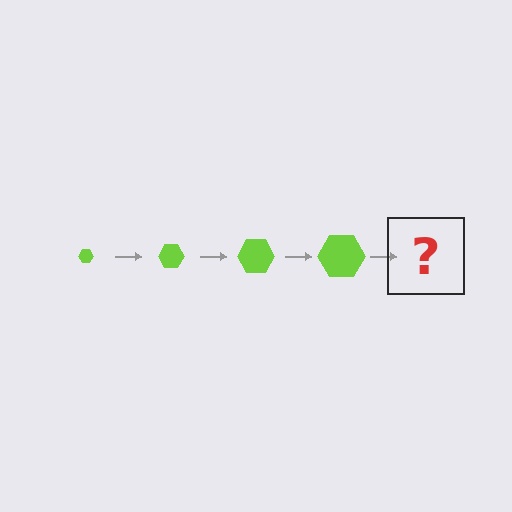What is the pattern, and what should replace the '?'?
The pattern is that the hexagon gets progressively larger each step. The '?' should be a lime hexagon, larger than the previous one.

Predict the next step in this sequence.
The next step is a lime hexagon, larger than the previous one.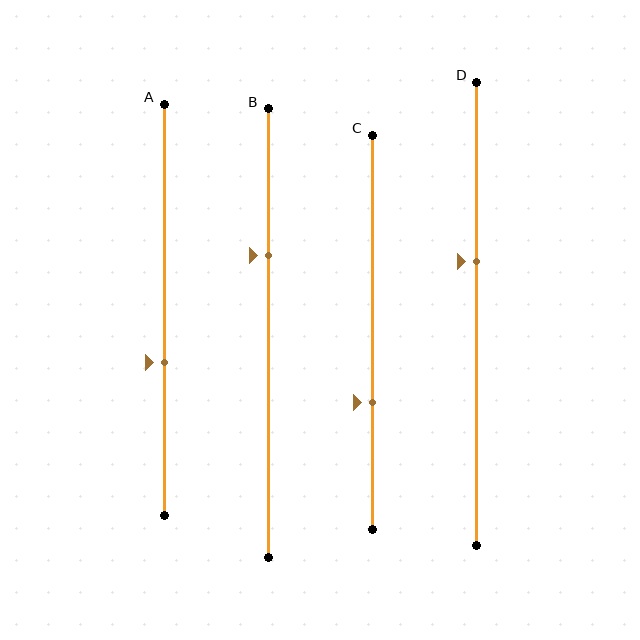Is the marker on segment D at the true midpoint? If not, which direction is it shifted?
No, the marker on segment D is shifted upward by about 11% of the segment length.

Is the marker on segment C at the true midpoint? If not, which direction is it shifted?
No, the marker on segment C is shifted downward by about 18% of the segment length.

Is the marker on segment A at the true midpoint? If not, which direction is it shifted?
No, the marker on segment A is shifted downward by about 13% of the segment length.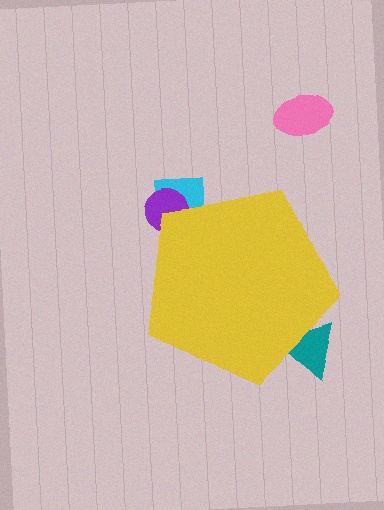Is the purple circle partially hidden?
Yes, the purple circle is partially hidden behind the yellow pentagon.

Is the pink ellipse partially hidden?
No, the pink ellipse is fully visible.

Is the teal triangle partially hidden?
Yes, the teal triangle is partially hidden behind the yellow pentagon.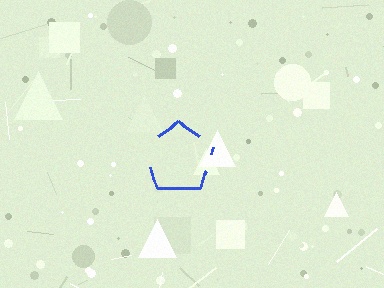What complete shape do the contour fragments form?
The contour fragments form a pentagon.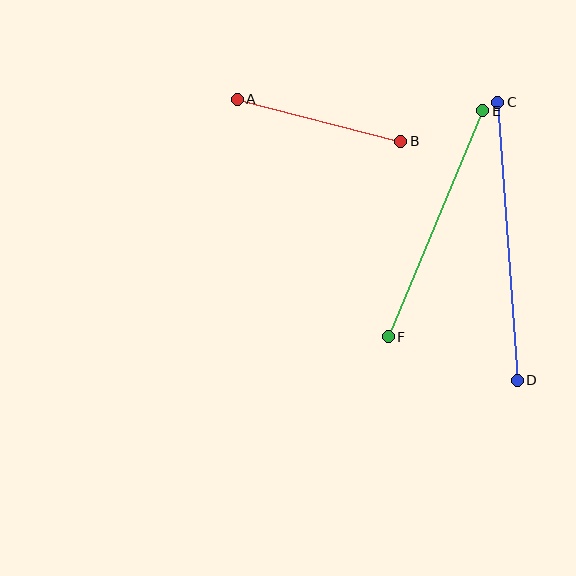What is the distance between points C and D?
The distance is approximately 279 pixels.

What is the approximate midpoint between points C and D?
The midpoint is at approximately (508, 241) pixels.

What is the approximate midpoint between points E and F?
The midpoint is at approximately (435, 224) pixels.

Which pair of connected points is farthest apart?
Points C and D are farthest apart.